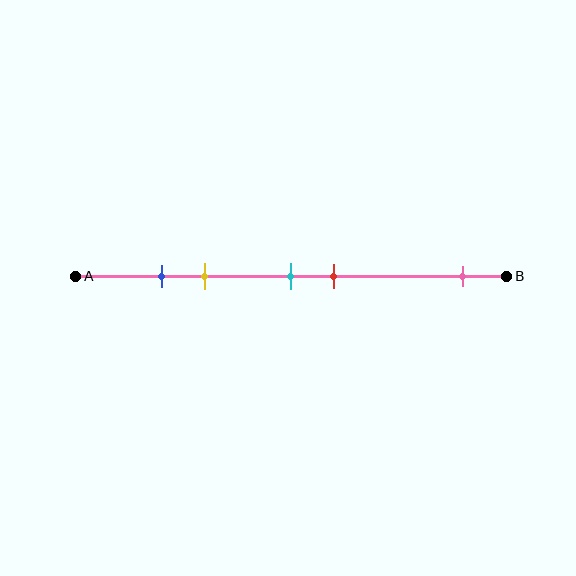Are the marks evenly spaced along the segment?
No, the marks are not evenly spaced.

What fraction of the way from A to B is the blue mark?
The blue mark is approximately 20% (0.2) of the way from A to B.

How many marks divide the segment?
There are 5 marks dividing the segment.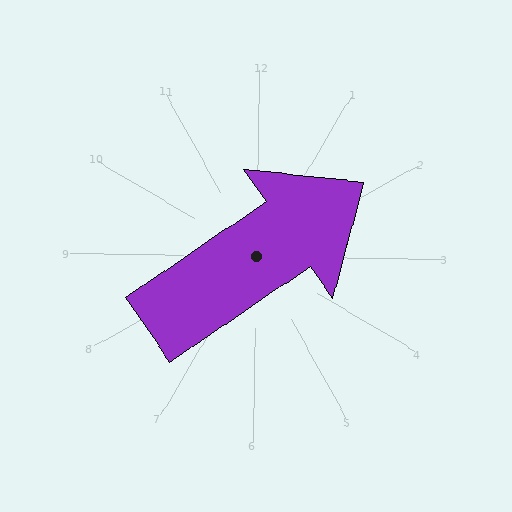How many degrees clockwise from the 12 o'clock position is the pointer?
Approximately 55 degrees.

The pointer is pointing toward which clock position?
Roughly 2 o'clock.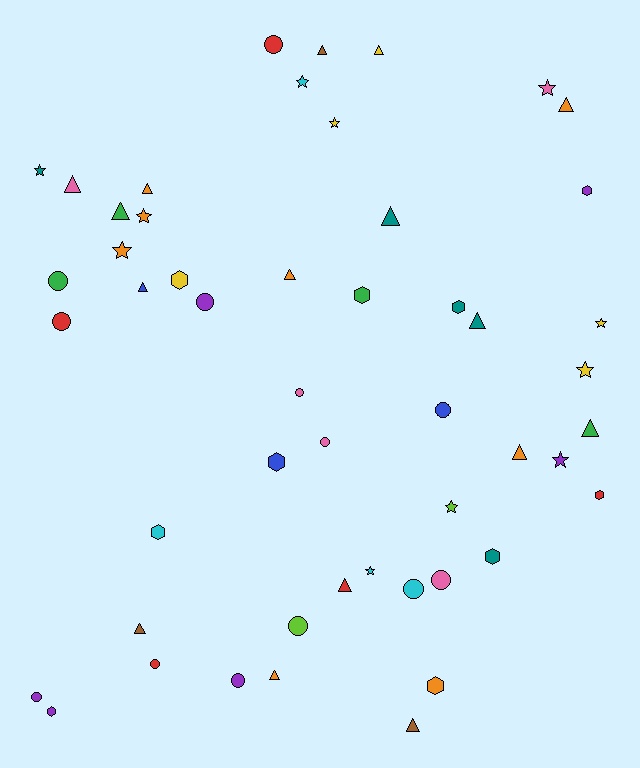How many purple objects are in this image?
There are 6 purple objects.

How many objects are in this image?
There are 50 objects.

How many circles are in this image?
There are 13 circles.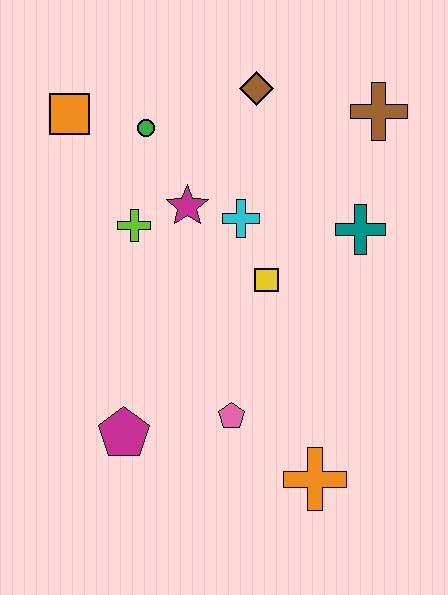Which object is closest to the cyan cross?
The magenta star is closest to the cyan cross.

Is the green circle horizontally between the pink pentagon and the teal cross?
No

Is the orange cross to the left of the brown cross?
Yes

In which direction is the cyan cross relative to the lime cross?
The cyan cross is to the right of the lime cross.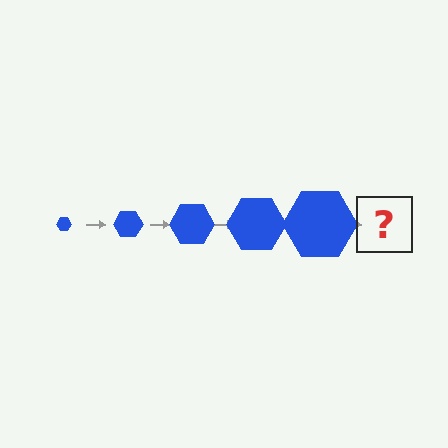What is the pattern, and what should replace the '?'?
The pattern is that the hexagon gets progressively larger each step. The '?' should be a blue hexagon, larger than the previous one.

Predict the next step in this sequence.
The next step is a blue hexagon, larger than the previous one.